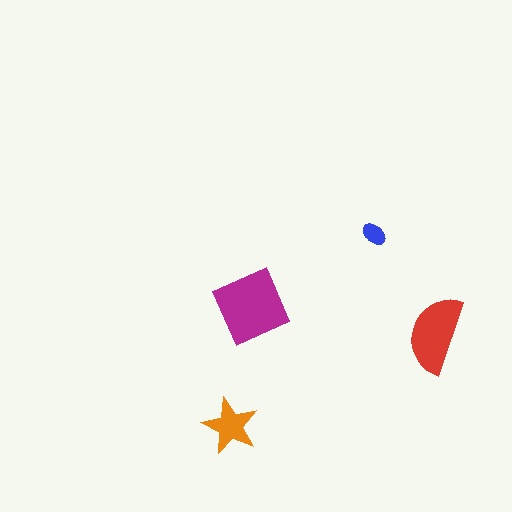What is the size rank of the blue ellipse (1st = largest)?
4th.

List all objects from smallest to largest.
The blue ellipse, the orange star, the red semicircle, the magenta diamond.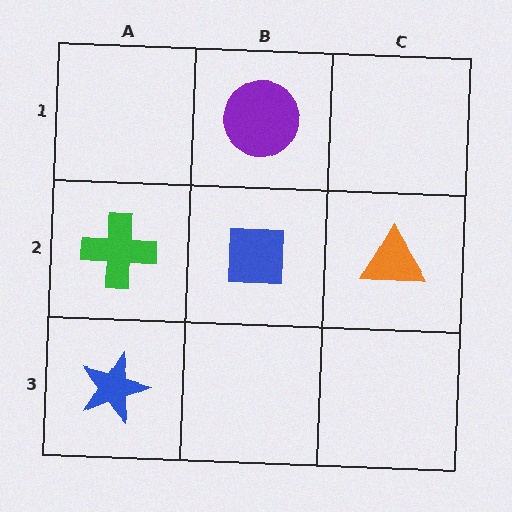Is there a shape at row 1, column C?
No, that cell is empty.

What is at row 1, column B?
A purple circle.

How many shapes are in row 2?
3 shapes.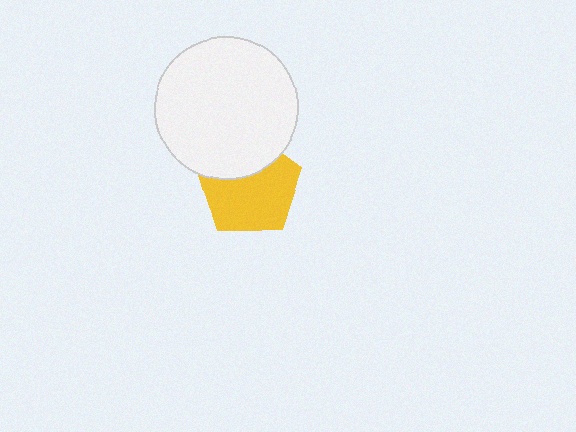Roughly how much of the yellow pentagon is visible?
Most of it is visible (roughly 67%).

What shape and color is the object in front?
The object in front is a white circle.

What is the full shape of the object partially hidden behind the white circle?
The partially hidden object is a yellow pentagon.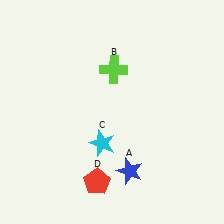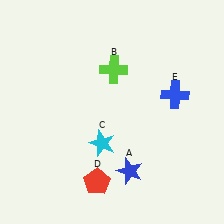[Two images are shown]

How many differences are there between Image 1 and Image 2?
There is 1 difference between the two images.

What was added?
A blue cross (E) was added in Image 2.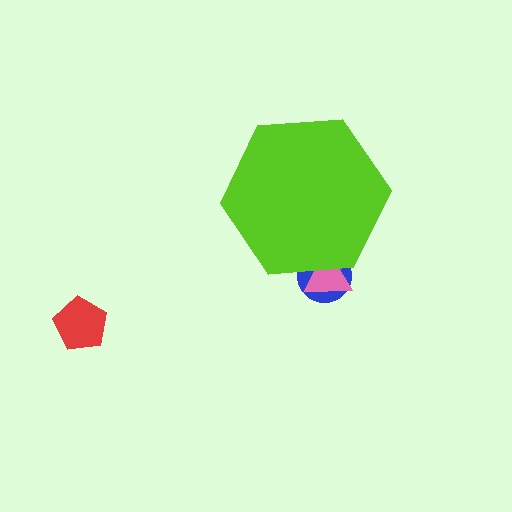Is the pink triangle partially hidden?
Yes, the pink triangle is partially hidden behind the lime hexagon.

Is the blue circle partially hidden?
Yes, the blue circle is partially hidden behind the lime hexagon.